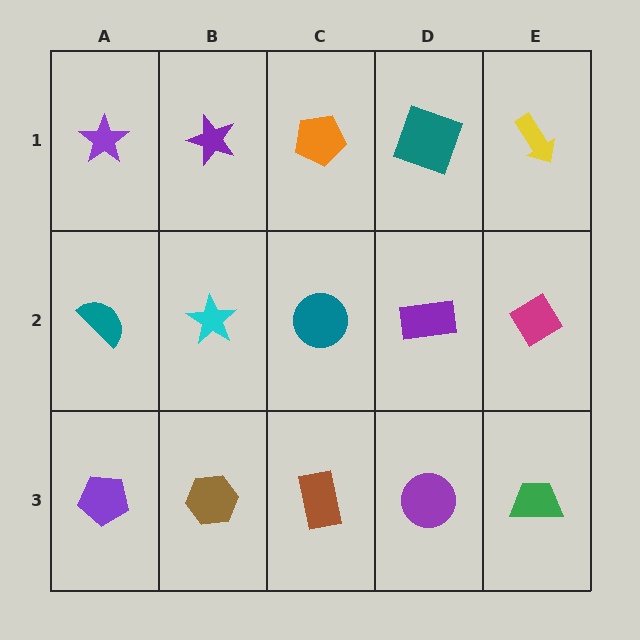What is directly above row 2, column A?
A purple star.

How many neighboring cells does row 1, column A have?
2.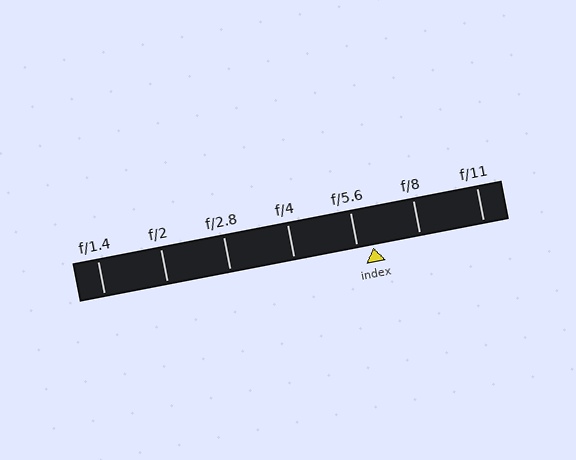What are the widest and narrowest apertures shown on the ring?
The widest aperture shown is f/1.4 and the narrowest is f/11.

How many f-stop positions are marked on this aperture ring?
There are 7 f-stop positions marked.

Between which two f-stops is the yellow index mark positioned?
The index mark is between f/5.6 and f/8.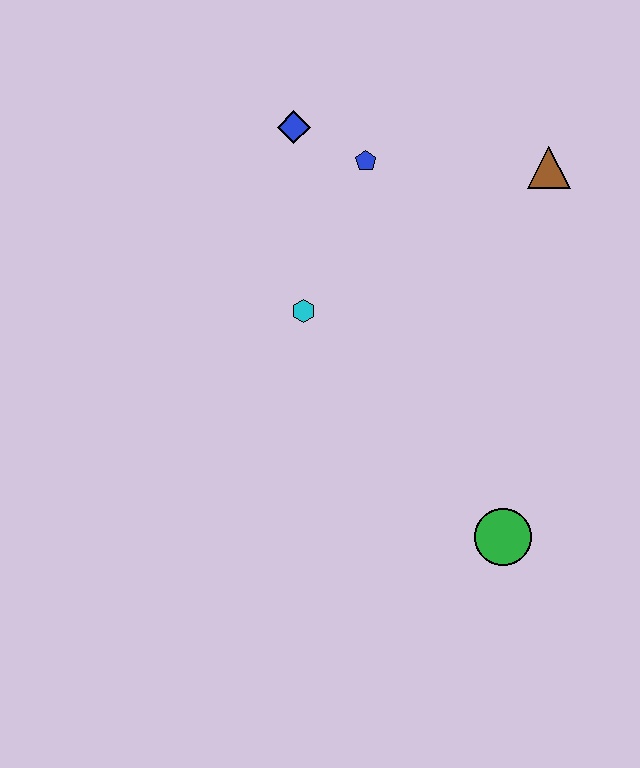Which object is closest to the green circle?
The cyan hexagon is closest to the green circle.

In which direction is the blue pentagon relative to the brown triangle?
The blue pentagon is to the left of the brown triangle.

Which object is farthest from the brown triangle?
The green circle is farthest from the brown triangle.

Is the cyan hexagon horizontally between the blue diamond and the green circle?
Yes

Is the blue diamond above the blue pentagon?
Yes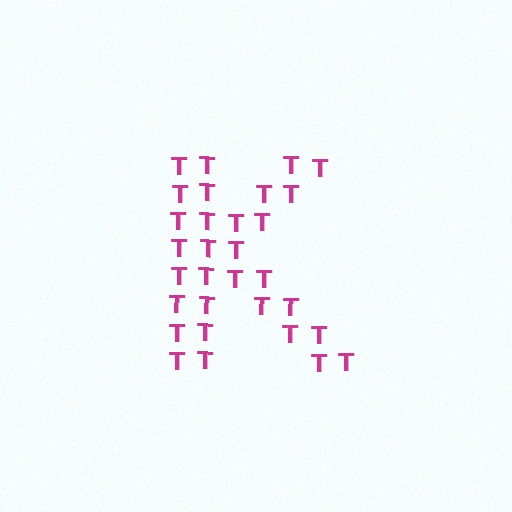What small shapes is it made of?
It is made of small letter T's.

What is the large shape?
The large shape is the letter K.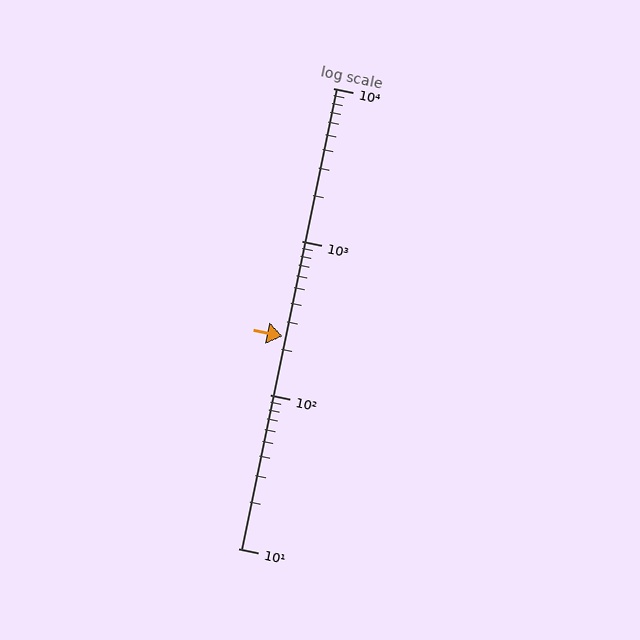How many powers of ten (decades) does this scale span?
The scale spans 3 decades, from 10 to 10000.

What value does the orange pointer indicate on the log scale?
The pointer indicates approximately 240.